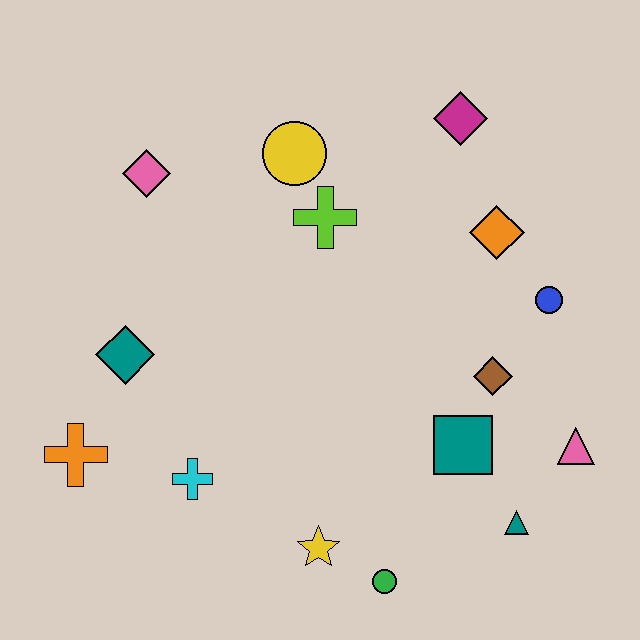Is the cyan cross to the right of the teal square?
No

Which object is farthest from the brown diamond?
The orange cross is farthest from the brown diamond.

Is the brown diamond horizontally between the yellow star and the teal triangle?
Yes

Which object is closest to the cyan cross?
The orange cross is closest to the cyan cross.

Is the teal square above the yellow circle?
No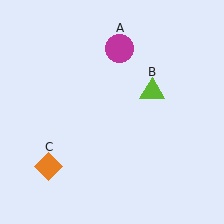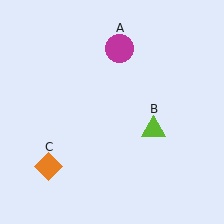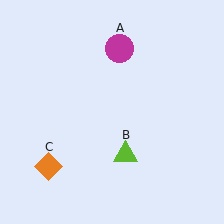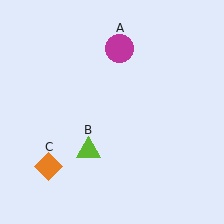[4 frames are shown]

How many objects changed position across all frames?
1 object changed position: lime triangle (object B).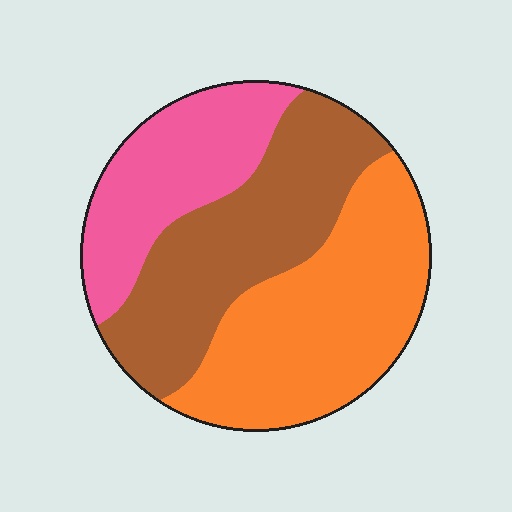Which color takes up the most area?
Orange, at roughly 40%.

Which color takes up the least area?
Pink, at roughly 25%.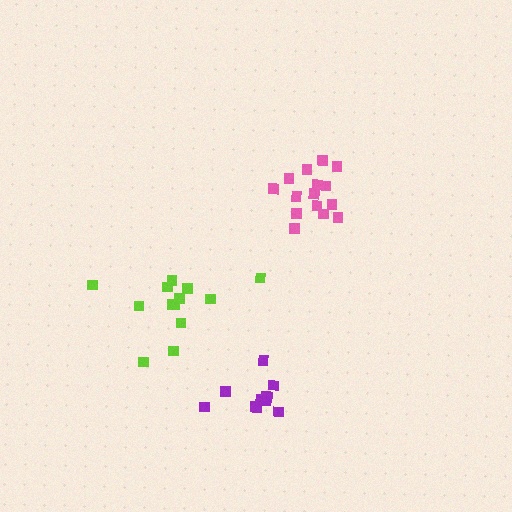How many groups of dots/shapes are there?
There are 3 groups.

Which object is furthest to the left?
The lime cluster is leftmost.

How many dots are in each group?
Group 1: 13 dots, Group 2: 11 dots, Group 3: 15 dots (39 total).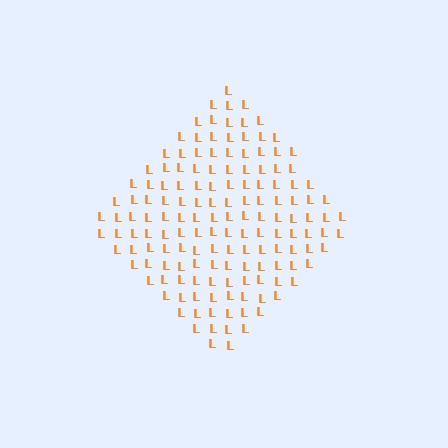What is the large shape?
The large shape is a diamond.